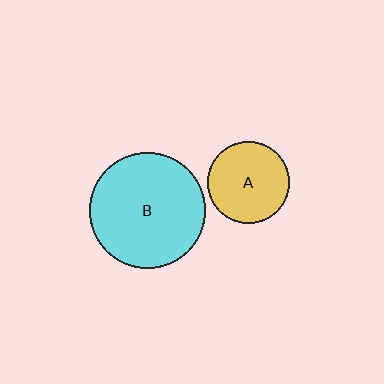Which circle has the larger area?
Circle B (cyan).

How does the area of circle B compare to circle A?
Approximately 2.0 times.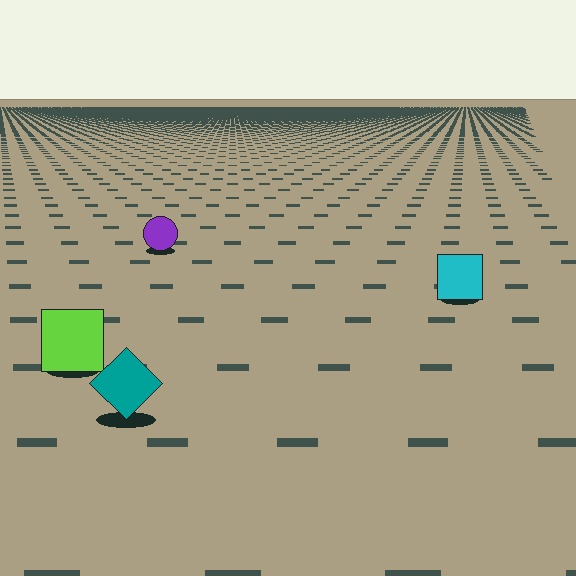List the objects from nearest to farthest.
From nearest to farthest: the teal diamond, the lime square, the cyan square, the purple circle.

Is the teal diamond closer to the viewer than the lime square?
Yes. The teal diamond is closer — you can tell from the texture gradient: the ground texture is coarser near it.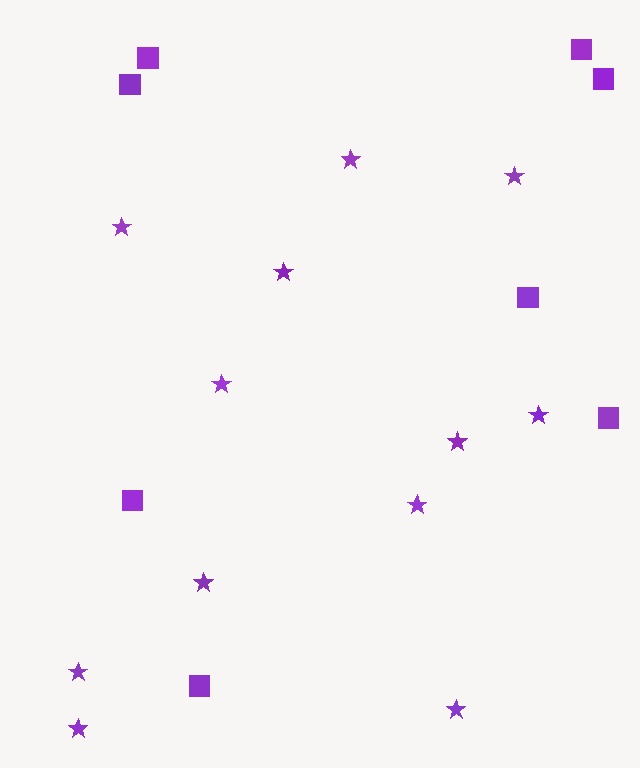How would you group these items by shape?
There are 2 groups: one group of squares (8) and one group of stars (12).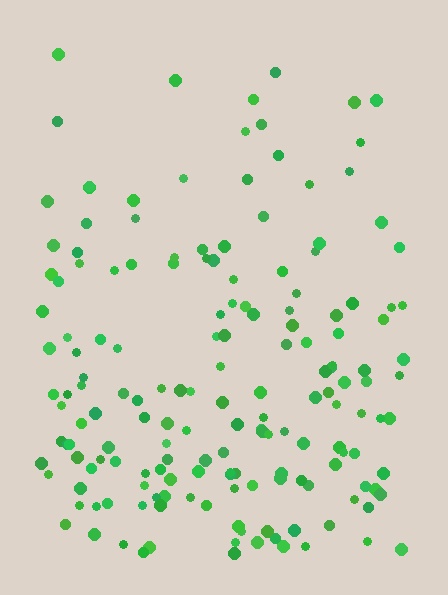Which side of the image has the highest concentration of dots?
The bottom.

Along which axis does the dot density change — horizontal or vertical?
Vertical.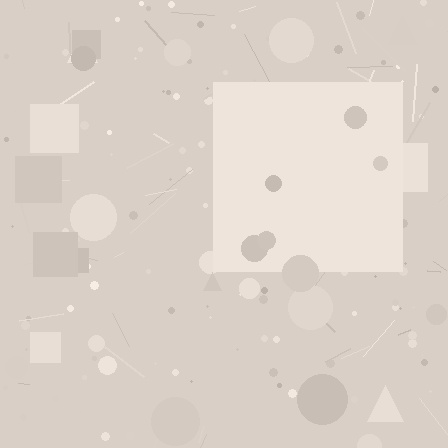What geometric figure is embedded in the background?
A square is embedded in the background.